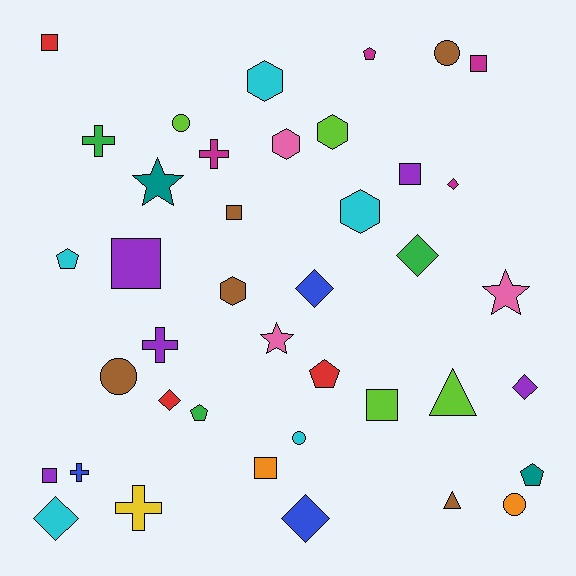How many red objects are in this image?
There are 3 red objects.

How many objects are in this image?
There are 40 objects.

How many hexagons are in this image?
There are 5 hexagons.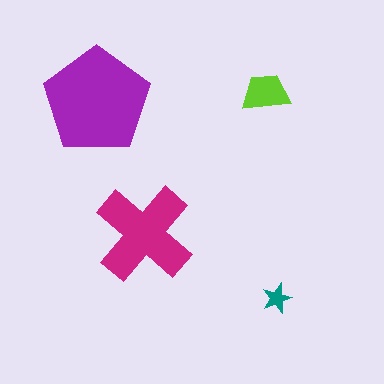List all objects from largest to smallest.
The purple pentagon, the magenta cross, the lime trapezoid, the teal star.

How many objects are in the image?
There are 4 objects in the image.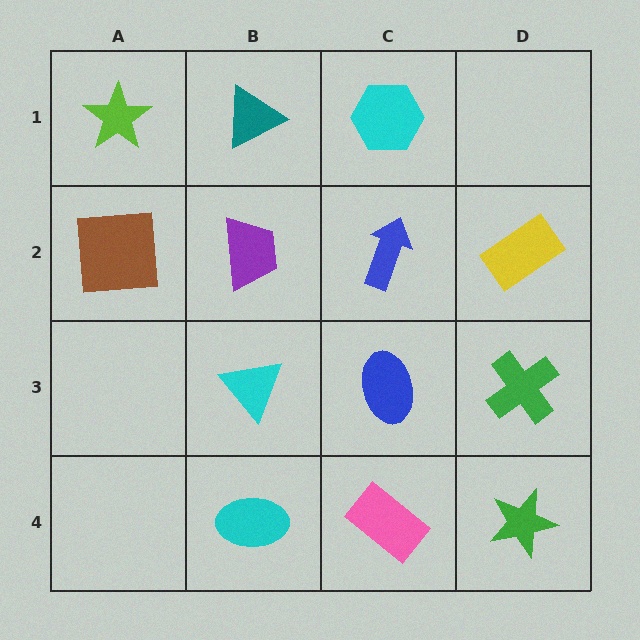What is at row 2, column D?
A yellow rectangle.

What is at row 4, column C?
A pink rectangle.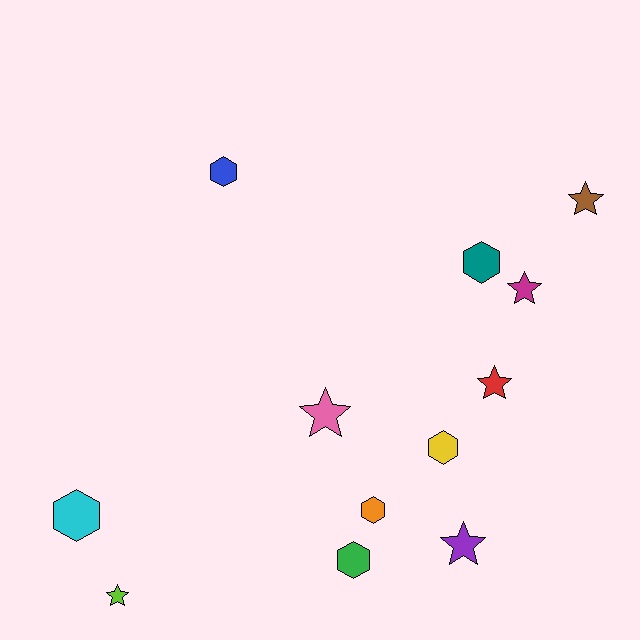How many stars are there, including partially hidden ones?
There are 6 stars.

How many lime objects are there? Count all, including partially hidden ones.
There is 1 lime object.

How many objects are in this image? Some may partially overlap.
There are 12 objects.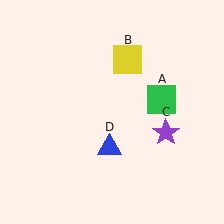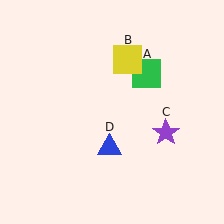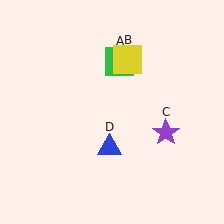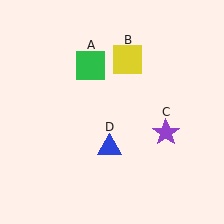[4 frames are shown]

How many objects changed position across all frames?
1 object changed position: green square (object A).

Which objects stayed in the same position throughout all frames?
Yellow square (object B) and purple star (object C) and blue triangle (object D) remained stationary.